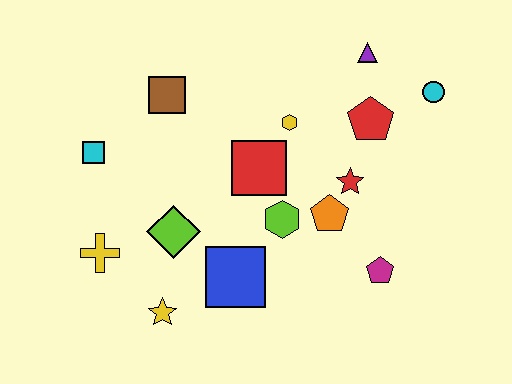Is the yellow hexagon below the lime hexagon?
No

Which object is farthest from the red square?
The cyan circle is farthest from the red square.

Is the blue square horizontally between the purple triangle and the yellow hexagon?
No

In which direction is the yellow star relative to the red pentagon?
The yellow star is to the left of the red pentagon.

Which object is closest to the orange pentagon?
The red star is closest to the orange pentagon.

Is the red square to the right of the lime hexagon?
No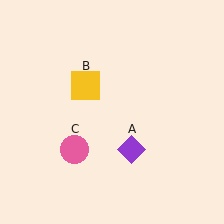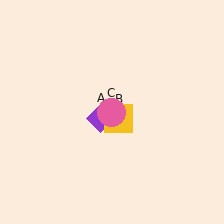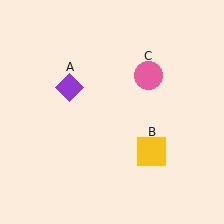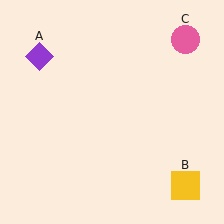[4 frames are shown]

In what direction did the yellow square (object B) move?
The yellow square (object B) moved down and to the right.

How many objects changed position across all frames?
3 objects changed position: purple diamond (object A), yellow square (object B), pink circle (object C).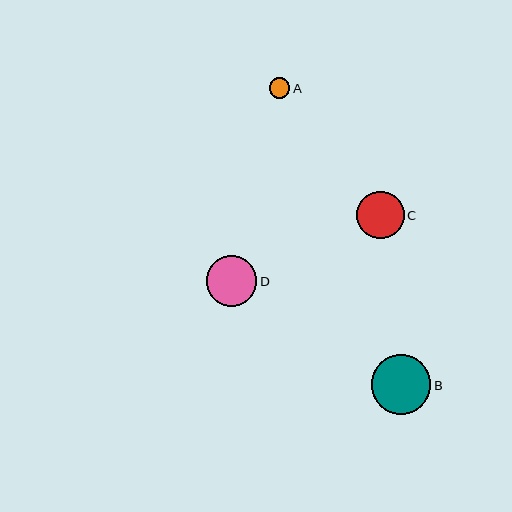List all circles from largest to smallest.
From largest to smallest: B, D, C, A.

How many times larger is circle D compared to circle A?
Circle D is approximately 2.4 times the size of circle A.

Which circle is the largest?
Circle B is the largest with a size of approximately 60 pixels.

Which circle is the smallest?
Circle A is the smallest with a size of approximately 21 pixels.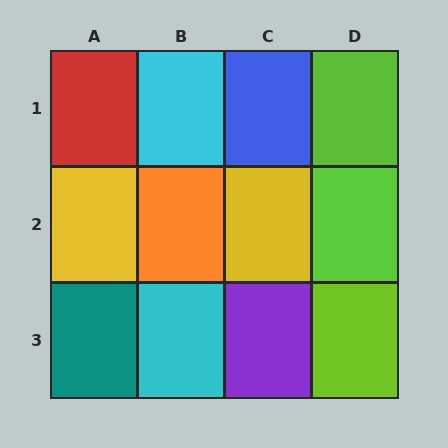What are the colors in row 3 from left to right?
Teal, cyan, purple, lime.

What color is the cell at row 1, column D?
Lime.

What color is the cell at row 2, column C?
Yellow.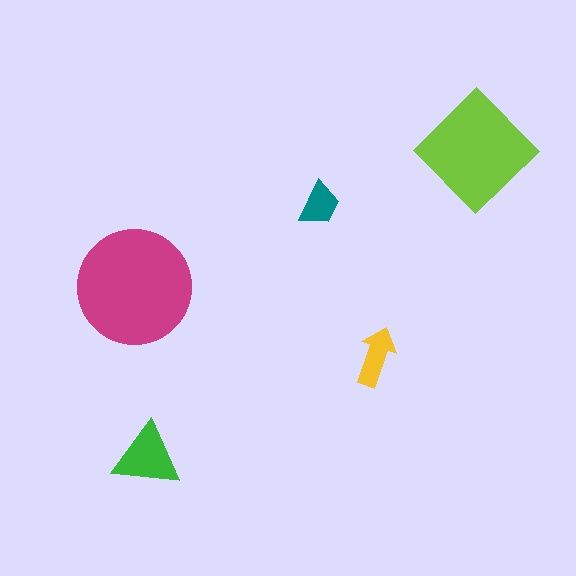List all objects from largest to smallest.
The magenta circle, the lime diamond, the green triangle, the yellow arrow, the teal trapezoid.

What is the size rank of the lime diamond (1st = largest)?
2nd.